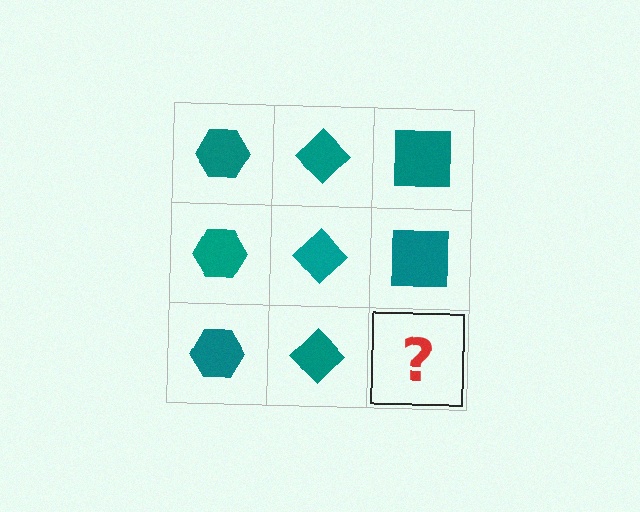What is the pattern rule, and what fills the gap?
The rule is that each column has a consistent shape. The gap should be filled with a teal square.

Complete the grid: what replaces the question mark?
The question mark should be replaced with a teal square.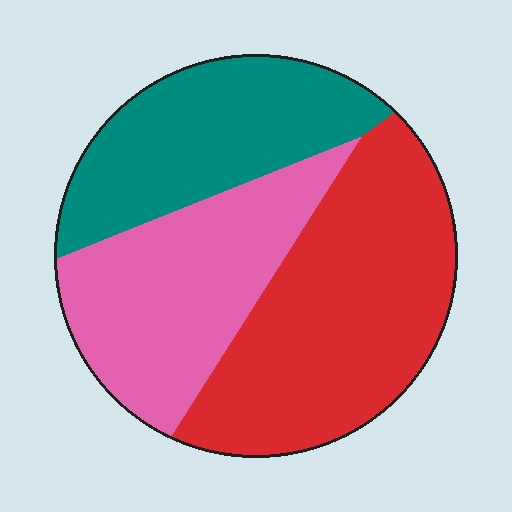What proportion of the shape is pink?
Pink takes up about one third (1/3) of the shape.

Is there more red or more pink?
Red.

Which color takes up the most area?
Red, at roughly 40%.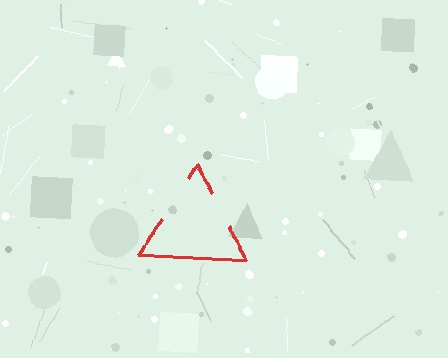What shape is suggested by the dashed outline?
The dashed outline suggests a triangle.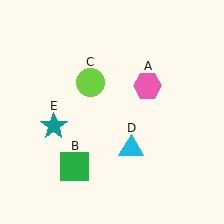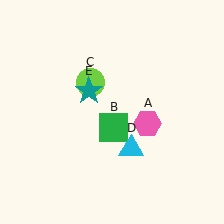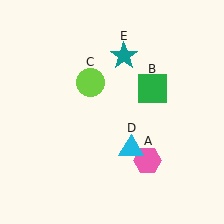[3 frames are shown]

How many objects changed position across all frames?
3 objects changed position: pink hexagon (object A), green square (object B), teal star (object E).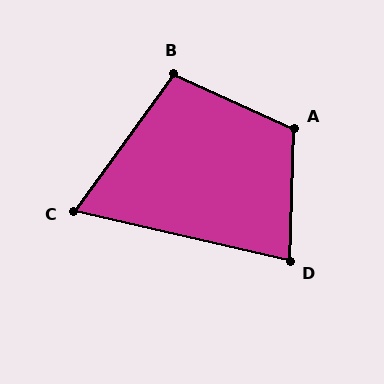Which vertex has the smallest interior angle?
C, at approximately 67 degrees.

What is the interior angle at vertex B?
Approximately 101 degrees (obtuse).